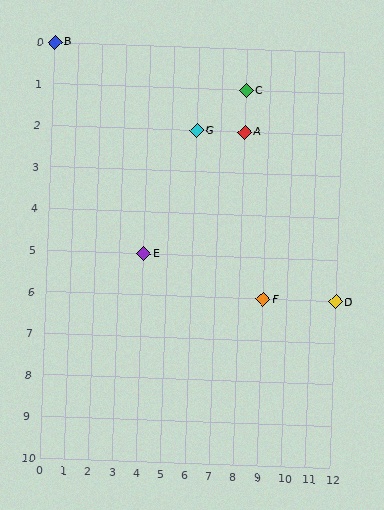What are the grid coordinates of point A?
Point A is at grid coordinates (8, 2).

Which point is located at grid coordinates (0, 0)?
Point B is at (0, 0).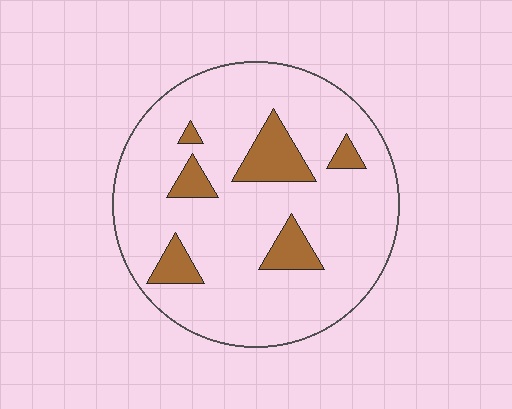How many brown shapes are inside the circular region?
6.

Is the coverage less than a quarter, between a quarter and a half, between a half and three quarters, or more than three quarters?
Less than a quarter.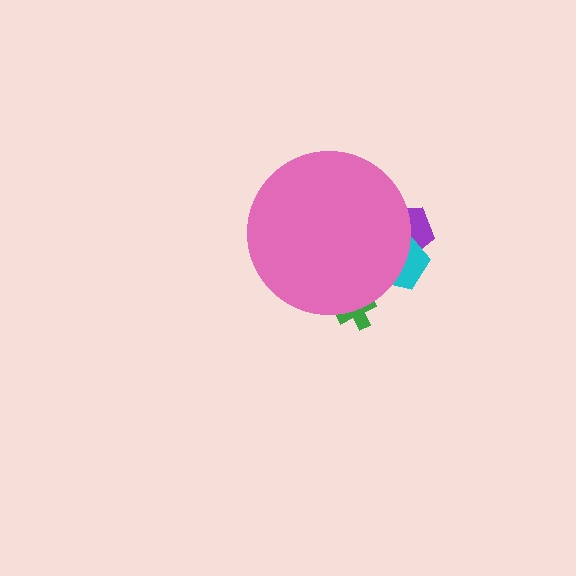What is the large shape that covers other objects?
A pink circle.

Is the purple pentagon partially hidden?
Yes, the purple pentagon is partially hidden behind the pink circle.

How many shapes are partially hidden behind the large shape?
3 shapes are partially hidden.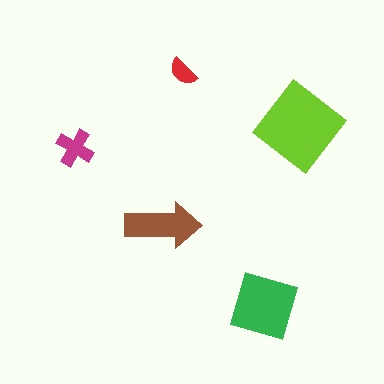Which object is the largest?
The lime diamond.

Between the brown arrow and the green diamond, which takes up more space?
The green diamond.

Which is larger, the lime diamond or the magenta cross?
The lime diamond.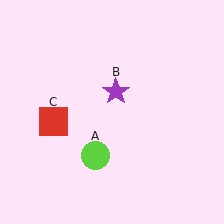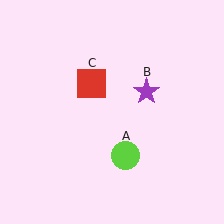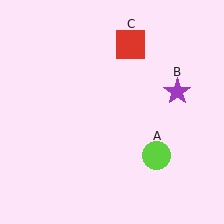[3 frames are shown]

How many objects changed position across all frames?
3 objects changed position: lime circle (object A), purple star (object B), red square (object C).